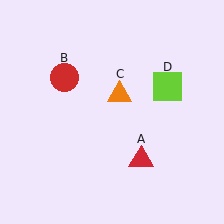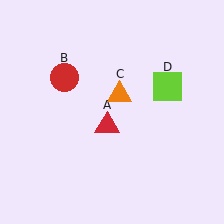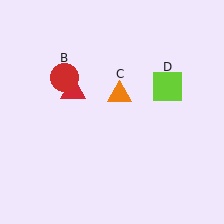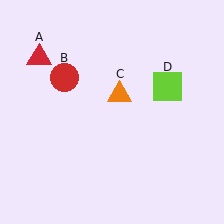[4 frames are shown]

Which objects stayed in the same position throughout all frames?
Red circle (object B) and orange triangle (object C) and lime square (object D) remained stationary.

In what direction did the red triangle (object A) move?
The red triangle (object A) moved up and to the left.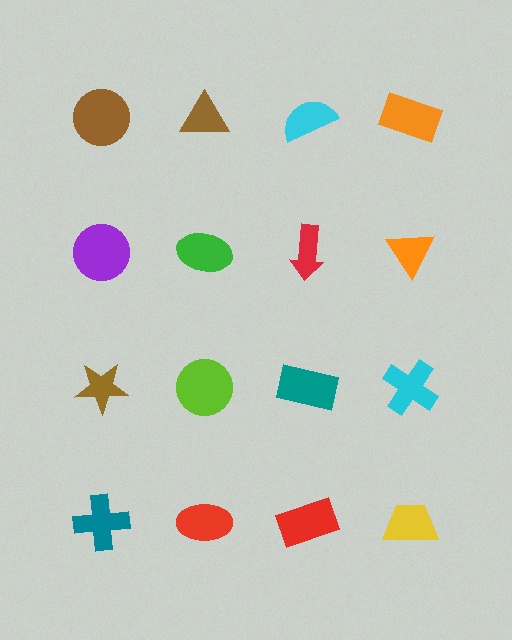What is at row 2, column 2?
A green ellipse.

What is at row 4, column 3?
A red rectangle.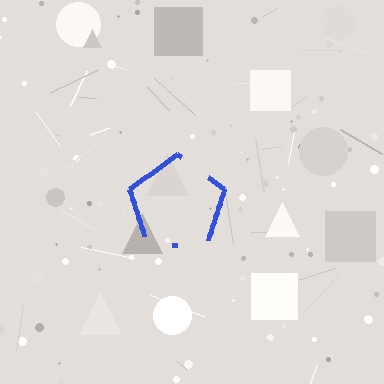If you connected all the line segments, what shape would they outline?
They would outline a pentagon.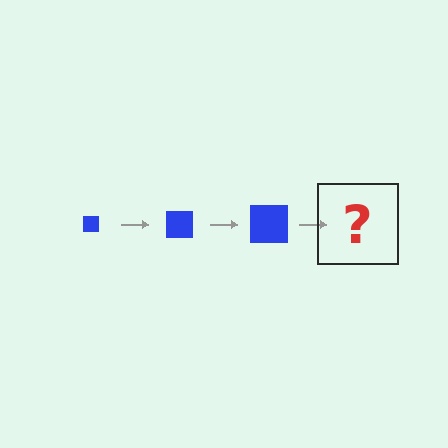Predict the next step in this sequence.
The next step is a blue square, larger than the previous one.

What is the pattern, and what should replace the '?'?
The pattern is that the square gets progressively larger each step. The '?' should be a blue square, larger than the previous one.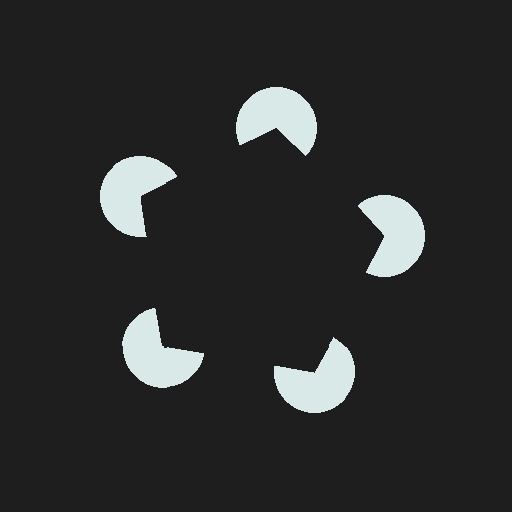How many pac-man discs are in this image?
There are 5 — one at each vertex of the illusory pentagon.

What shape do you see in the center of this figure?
An illusory pentagon — its edges are inferred from the aligned wedge cuts in the pac-man discs, not physically drawn.